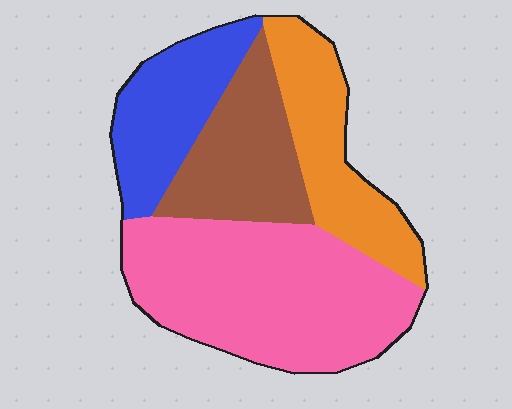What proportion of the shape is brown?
Brown covers 20% of the shape.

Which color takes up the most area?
Pink, at roughly 40%.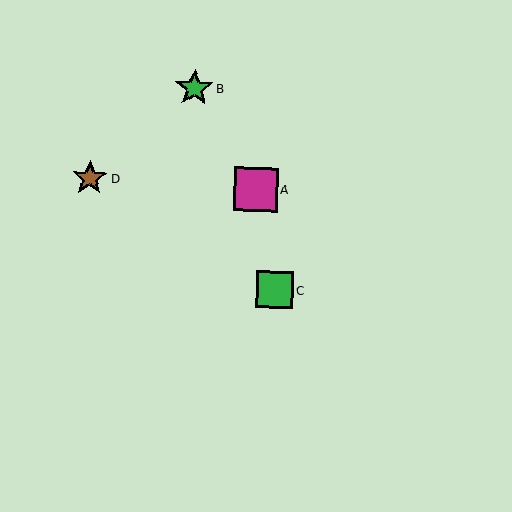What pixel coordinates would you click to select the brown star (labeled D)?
Click at (90, 178) to select the brown star D.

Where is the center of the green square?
The center of the green square is at (274, 290).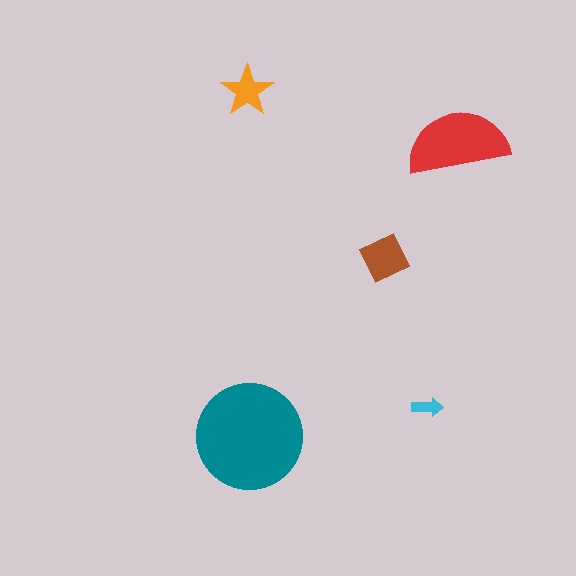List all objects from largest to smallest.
The teal circle, the red semicircle, the brown square, the orange star, the cyan arrow.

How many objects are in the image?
There are 5 objects in the image.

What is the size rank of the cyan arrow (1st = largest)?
5th.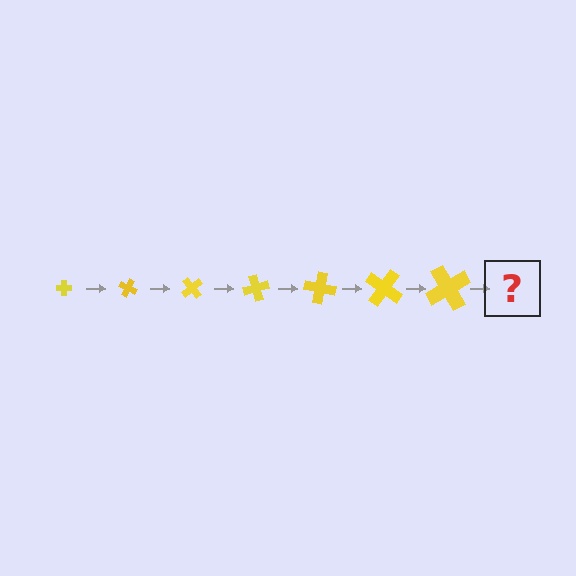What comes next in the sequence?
The next element should be a cross, larger than the previous one and rotated 175 degrees from the start.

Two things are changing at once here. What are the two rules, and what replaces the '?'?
The two rules are that the cross grows larger each step and it rotates 25 degrees each step. The '?' should be a cross, larger than the previous one and rotated 175 degrees from the start.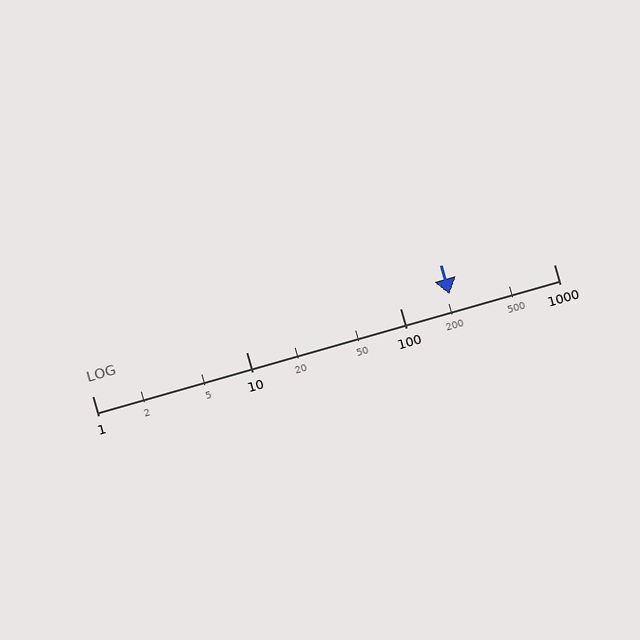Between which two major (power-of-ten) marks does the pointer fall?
The pointer is between 100 and 1000.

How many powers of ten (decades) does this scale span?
The scale spans 3 decades, from 1 to 1000.